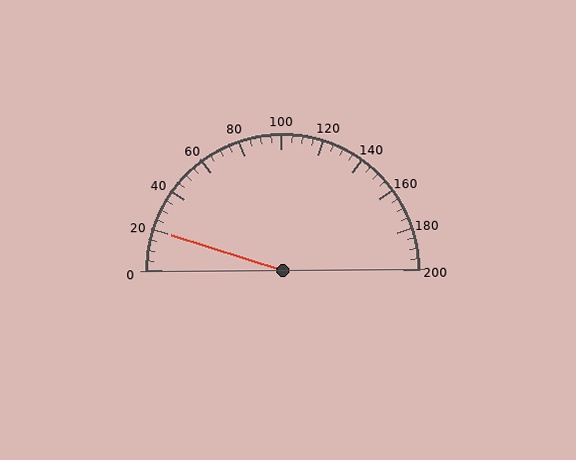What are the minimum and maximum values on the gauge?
The gauge ranges from 0 to 200.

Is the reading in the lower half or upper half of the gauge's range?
The reading is in the lower half of the range (0 to 200).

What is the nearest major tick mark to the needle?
The nearest major tick mark is 20.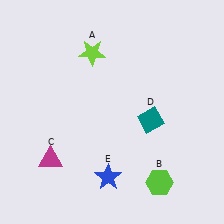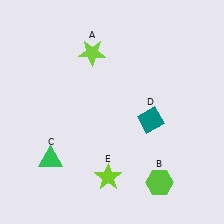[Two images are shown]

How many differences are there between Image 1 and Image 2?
There are 2 differences between the two images.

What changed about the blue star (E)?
In Image 1, E is blue. In Image 2, it changed to lime.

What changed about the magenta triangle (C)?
In Image 1, C is magenta. In Image 2, it changed to green.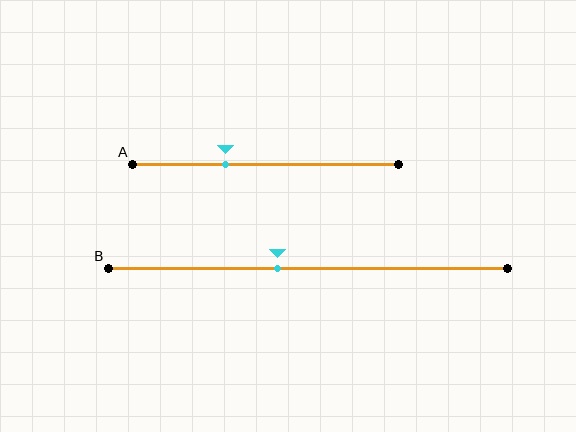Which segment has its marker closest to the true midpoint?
Segment B has its marker closest to the true midpoint.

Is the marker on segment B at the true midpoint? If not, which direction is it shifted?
No, the marker on segment B is shifted to the left by about 8% of the segment length.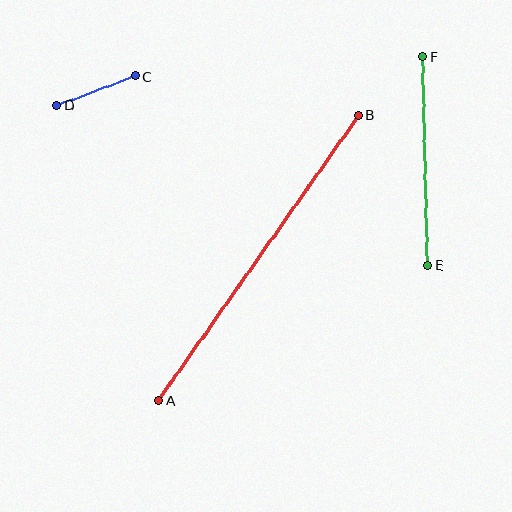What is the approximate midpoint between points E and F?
The midpoint is at approximately (425, 161) pixels.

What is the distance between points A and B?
The distance is approximately 349 pixels.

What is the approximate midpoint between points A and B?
The midpoint is at approximately (259, 258) pixels.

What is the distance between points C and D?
The distance is approximately 84 pixels.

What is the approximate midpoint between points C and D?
The midpoint is at approximately (96, 91) pixels.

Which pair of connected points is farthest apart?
Points A and B are farthest apart.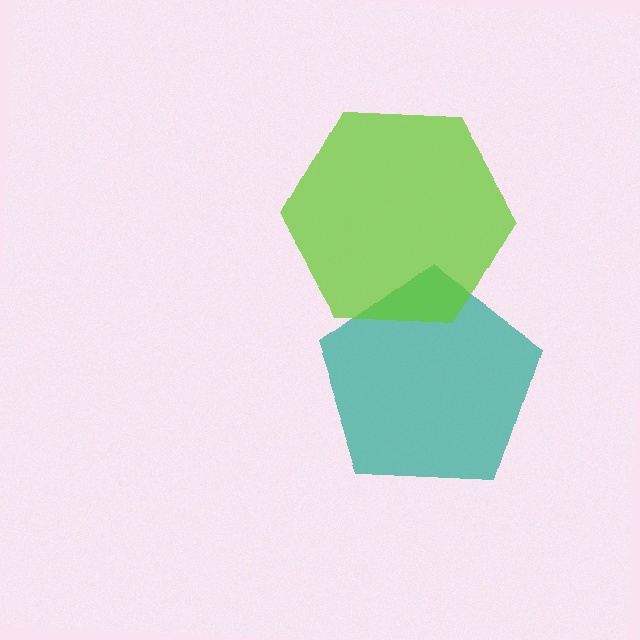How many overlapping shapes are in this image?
There are 2 overlapping shapes in the image.